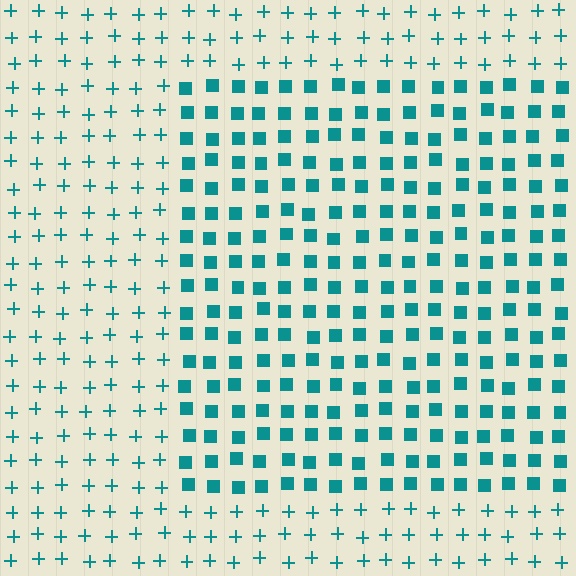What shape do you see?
I see a rectangle.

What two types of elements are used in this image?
The image uses squares inside the rectangle region and plus signs outside it.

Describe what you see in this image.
The image is filled with small teal elements arranged in a uniform grid. A rectangle-shaped region contains squares, while the surrounding area contains plus signs. The boundary is defined purely by the change in element shape.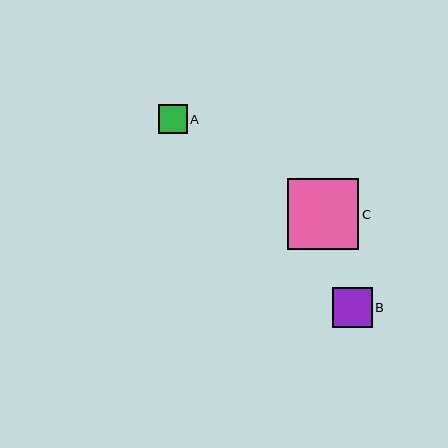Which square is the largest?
Square C is the largest with a size of approximately 71 pixels.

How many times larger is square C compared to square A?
Square C is approximately 2.5 times the size of square A.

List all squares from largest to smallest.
From largest to smallest: C, B, A.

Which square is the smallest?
Square A is the smallest with a size of approximately 29 pixels.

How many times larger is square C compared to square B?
Square C is approximately 1.8 times the size of square B.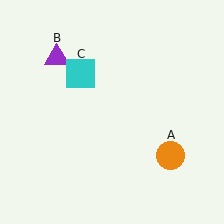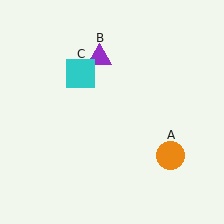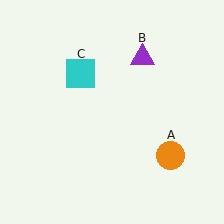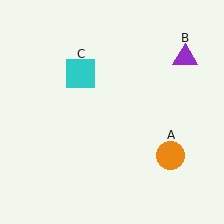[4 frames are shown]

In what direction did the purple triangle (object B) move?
The purple triangle (object B) moved right.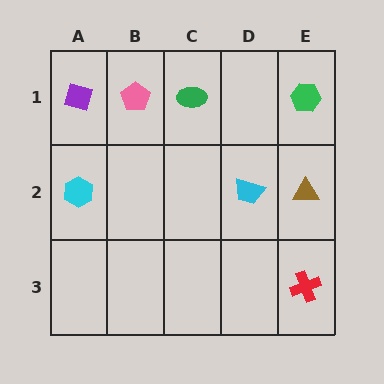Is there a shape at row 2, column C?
No, that cell is empty.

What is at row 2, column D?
A cyan trapezoid.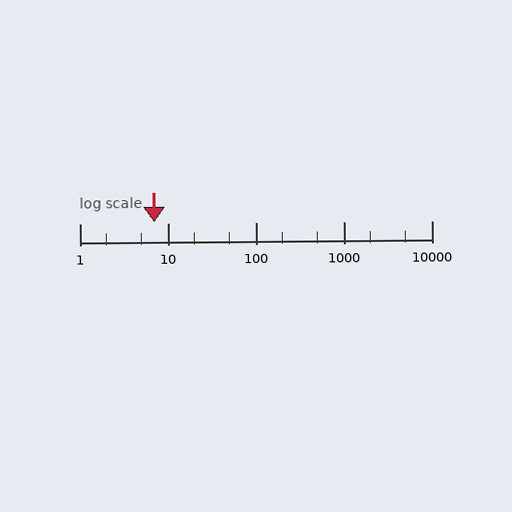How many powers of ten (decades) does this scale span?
The scale spans 4 decades, from 1 to 10000.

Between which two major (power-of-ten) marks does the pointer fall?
The pointer is between 1 and 10.